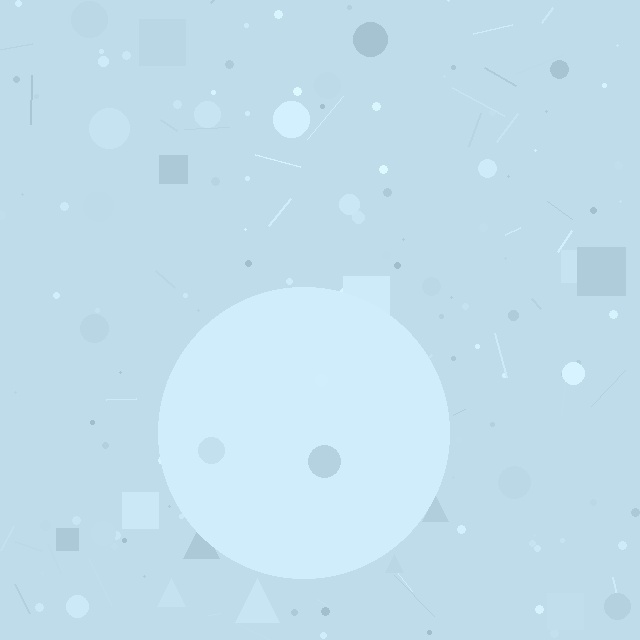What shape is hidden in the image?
A circle is hidden in the image.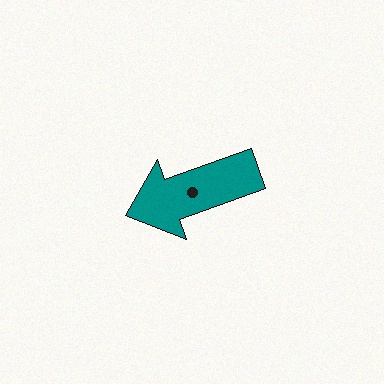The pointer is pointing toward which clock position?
Roughly 8 o'clock.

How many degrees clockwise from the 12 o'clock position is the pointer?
Approximately 250 degrees.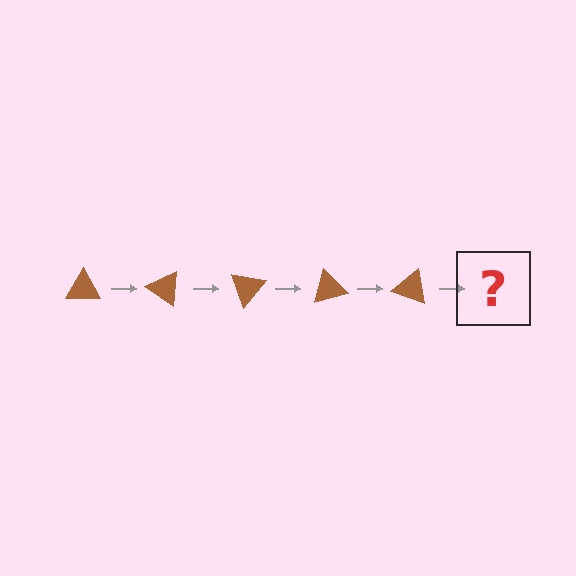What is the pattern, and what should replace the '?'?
The pattern is that the triangle rotates 35 degrees each step. The '?' should be a brown triangle rotated 175 degrees.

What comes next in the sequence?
The next element should be a brown triangle rotated 175 degrees.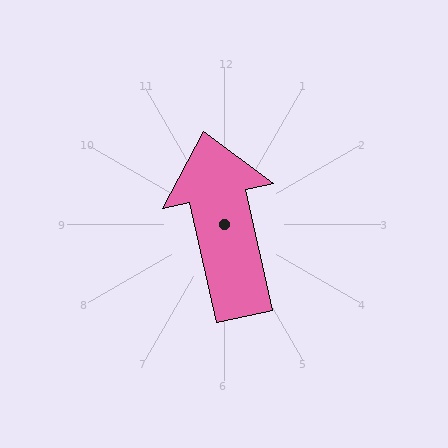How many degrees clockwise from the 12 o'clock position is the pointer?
Approximately 347 degrees.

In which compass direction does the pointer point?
North.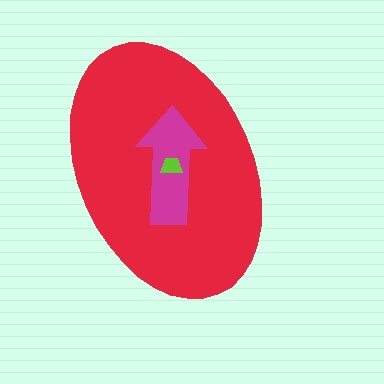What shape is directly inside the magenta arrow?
The lime trapezoid.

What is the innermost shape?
The lime trapezoid.